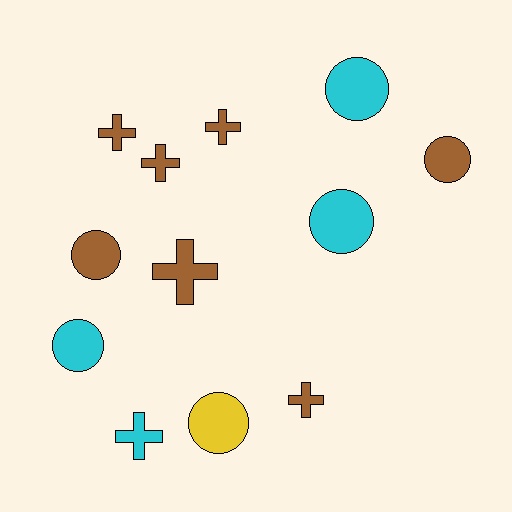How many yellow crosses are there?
There are no yellow crosses.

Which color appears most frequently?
Brown, with 7 objects.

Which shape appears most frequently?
Circle, with 6 objects.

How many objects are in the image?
There are 12 objects.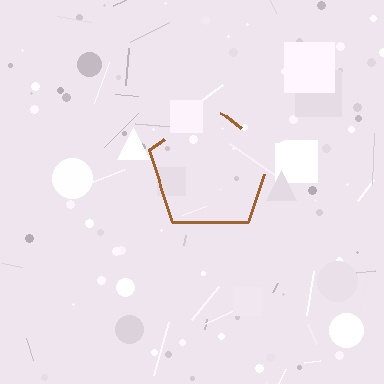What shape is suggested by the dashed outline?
The dashed outline suggests a pentagon.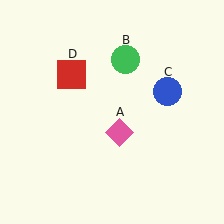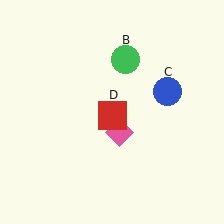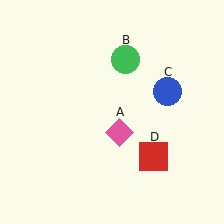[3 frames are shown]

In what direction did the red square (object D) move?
The red square (object D) moved down and to the right.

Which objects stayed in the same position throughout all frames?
Pink diamond (object A) and green circle (object B) and blue circle (object C) remained stationary.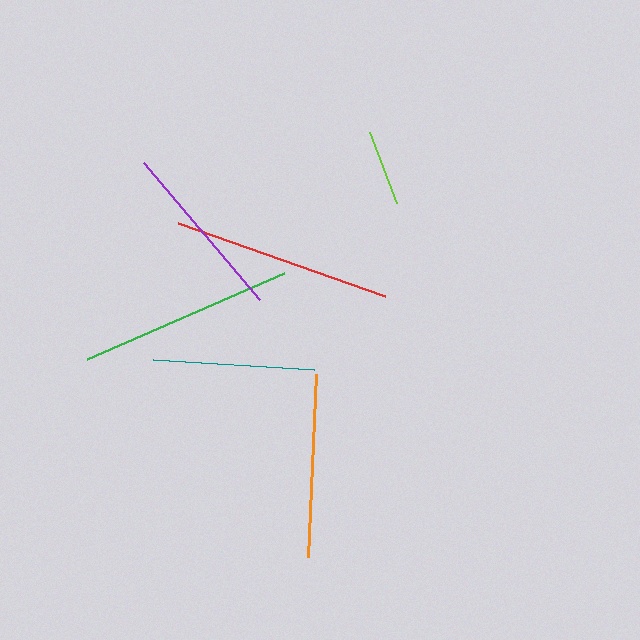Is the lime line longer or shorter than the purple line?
The purple line is longer than the lime line.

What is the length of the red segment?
The red segment is approximately 219 pixels long.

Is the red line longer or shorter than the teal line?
The red line is longer than the teal line.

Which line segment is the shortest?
The lime line is the shortest at approximately 76 pixels.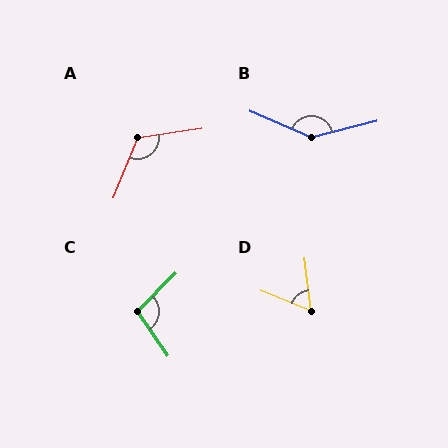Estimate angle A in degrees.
Approximately 120 degrees.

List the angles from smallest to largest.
D (61°), C (100°), A (120°), B (142°).